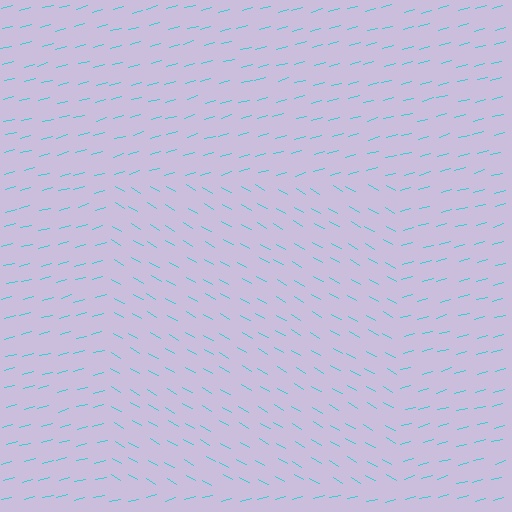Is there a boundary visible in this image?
Yes, there is a texture boundary formed by a change in line orientation.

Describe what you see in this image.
The image is filled with small cyan line segments. A rectangle region in the image has lines oriented differently from the surrounding lines, creating a visible texture boundary.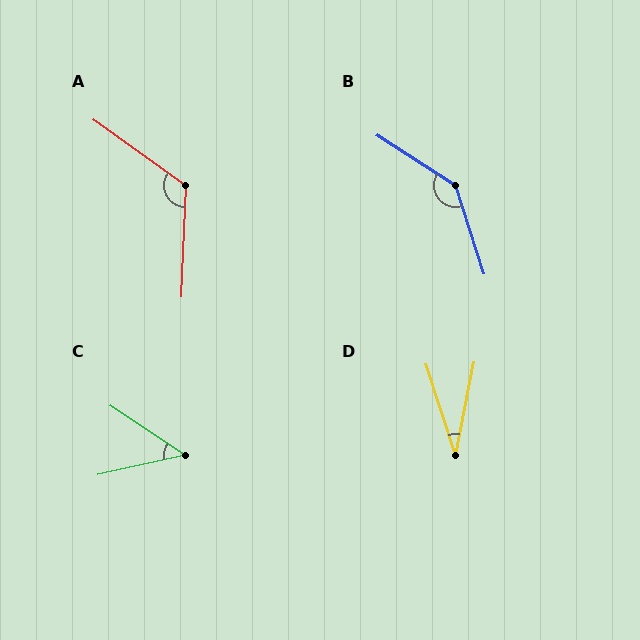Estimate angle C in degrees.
Approximately 47 degrees.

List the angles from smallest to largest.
D (29°), C (47°), A (124°), B (141°).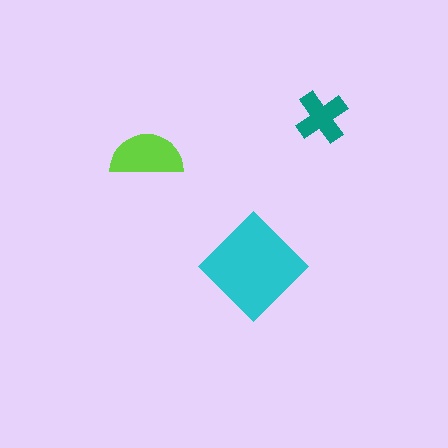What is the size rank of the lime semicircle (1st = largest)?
2nd.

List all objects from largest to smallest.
The cyan diamond, the lime semicircle, the teal cross.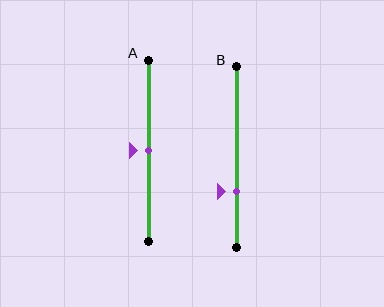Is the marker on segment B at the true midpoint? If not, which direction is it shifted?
No, the marker on segment B is shifted downward by about 19% of the segment length.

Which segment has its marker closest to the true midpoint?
Segment A has its marker closest to the true midpoint.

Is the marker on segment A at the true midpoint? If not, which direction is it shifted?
Yes, the marker on segment A is at the true midpoint.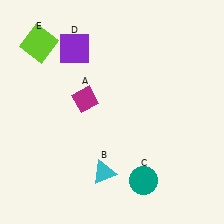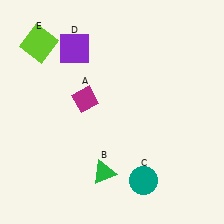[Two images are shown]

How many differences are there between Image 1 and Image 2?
There is 1 difference between the two images.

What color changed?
The triangle (B) changed from cyan in Image 1 to green in Image 2.